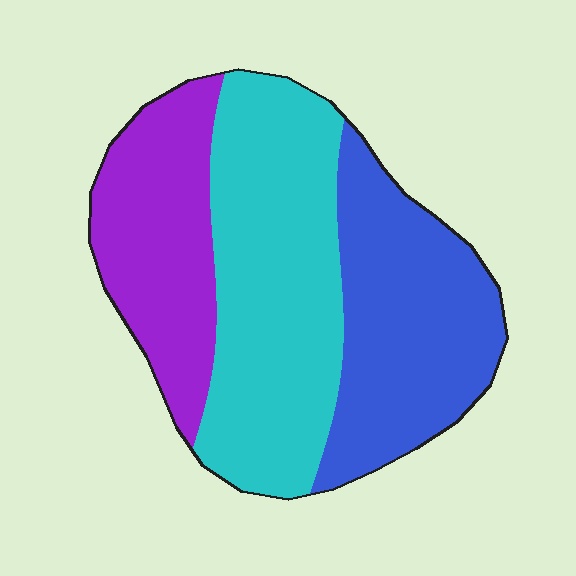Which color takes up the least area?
Purple, at roughly 25%.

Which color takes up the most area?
Cyan, at roughly 40%.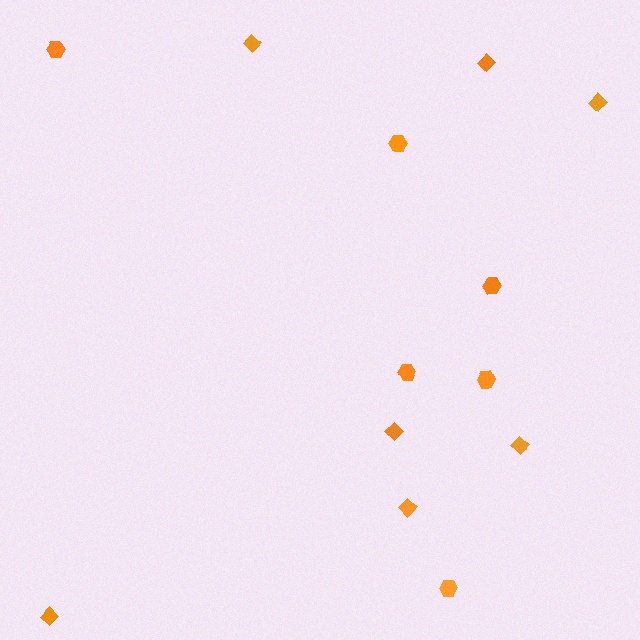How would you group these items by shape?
There are 2 groups: one group of diamonds (7) and one group of hexagons (6).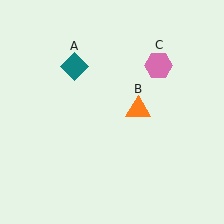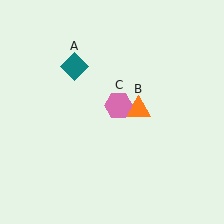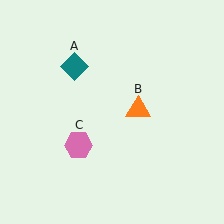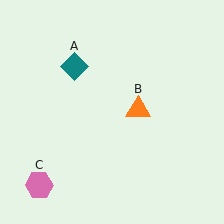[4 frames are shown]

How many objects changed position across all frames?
1 object changed position: pink hexagon (object C).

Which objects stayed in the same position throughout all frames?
Teal diamond (object A) and orange triangle (object B) remained stationary.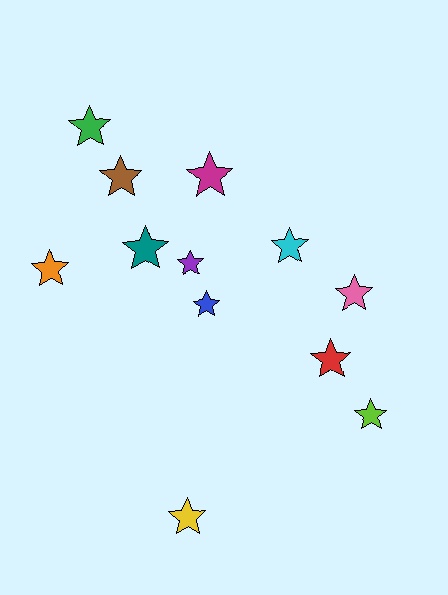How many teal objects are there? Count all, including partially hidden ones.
There is 1 teal object.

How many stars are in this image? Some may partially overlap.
There are 12 stars.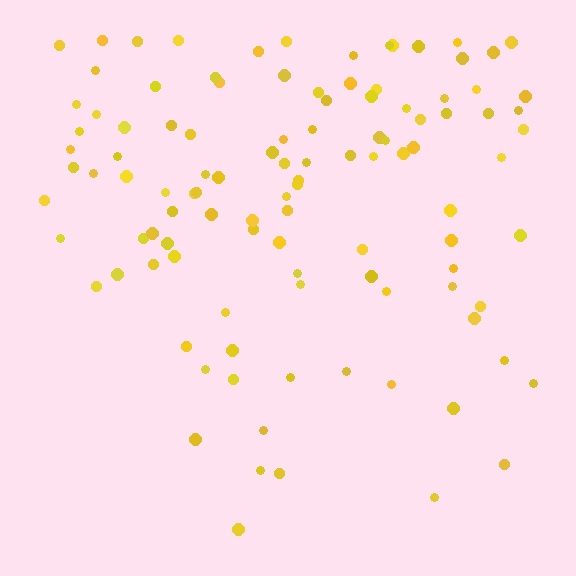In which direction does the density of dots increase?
From bottom to top, with the top side densest.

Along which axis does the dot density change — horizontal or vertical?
Vertical.